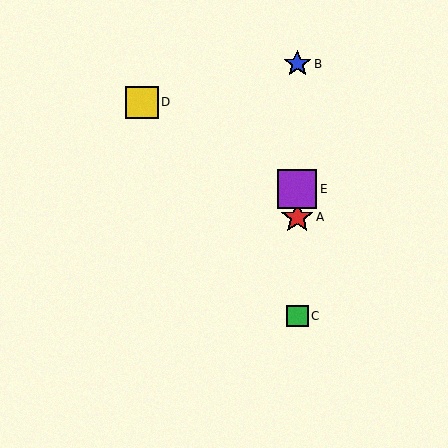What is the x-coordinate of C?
Object C is at x≈297.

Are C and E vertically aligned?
Yes, both are at x≈297.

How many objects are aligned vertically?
4 objects (A, B, C, E) are aligned vertically.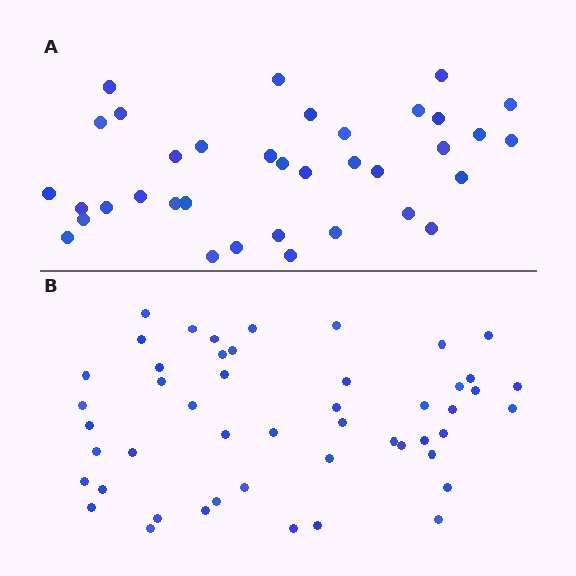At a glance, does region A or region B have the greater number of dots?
Region B (the bottom region) has more dots.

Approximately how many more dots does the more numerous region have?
Region B has approximately 15 more dots than region A.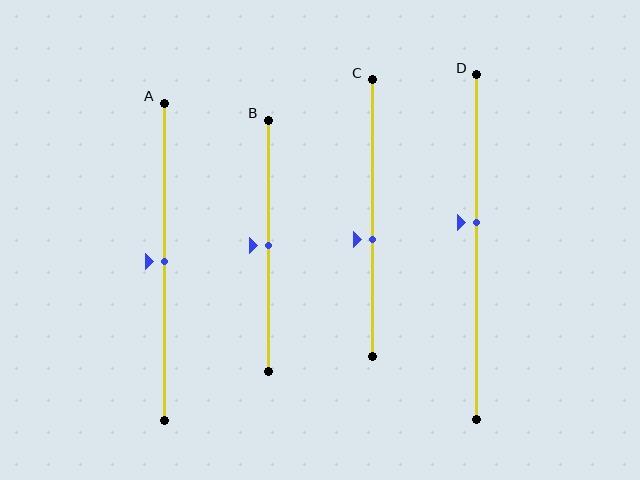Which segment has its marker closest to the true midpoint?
Segment A has its marker closest to the true midpoint.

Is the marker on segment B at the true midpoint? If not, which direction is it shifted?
Yes, the marker on segment B is at the true midpoint.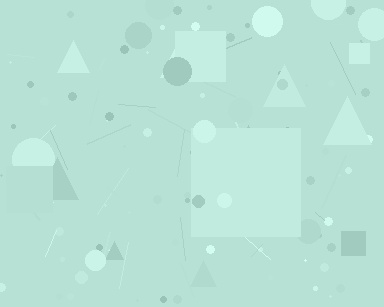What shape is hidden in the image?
A square is hidden in the image.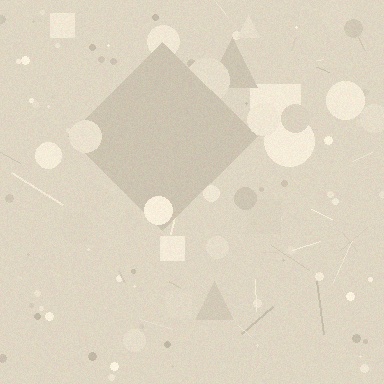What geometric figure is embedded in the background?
A diamond is embedded in the background.